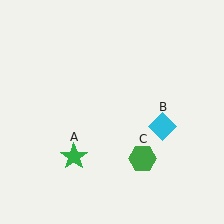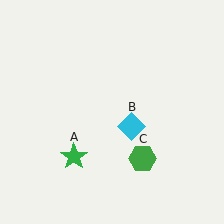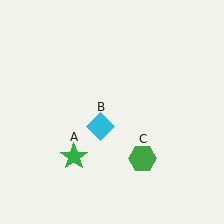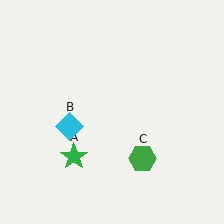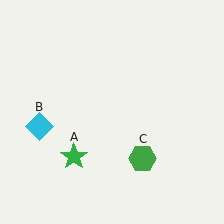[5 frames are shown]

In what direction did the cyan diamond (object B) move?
The cyan diamond (object B) moved left.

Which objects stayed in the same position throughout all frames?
Green star (object A) and green hexagon (object C) remained stationary.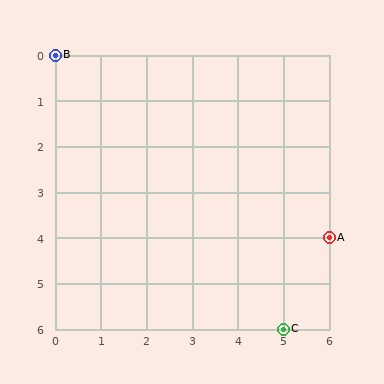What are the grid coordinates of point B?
Point B is at grid coordinates (0, 0).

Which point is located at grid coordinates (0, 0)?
Point B is at (0, 0).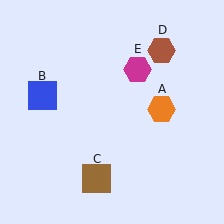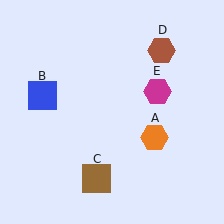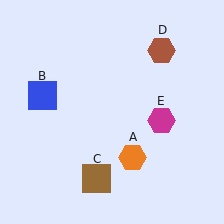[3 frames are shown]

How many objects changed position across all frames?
2 objects changed position: orange hexagon (object A), magenta hexagon (object E).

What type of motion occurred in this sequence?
The orange hexagon (object A), magenta hexagon (object E) rotated clockwise around the center of the scene.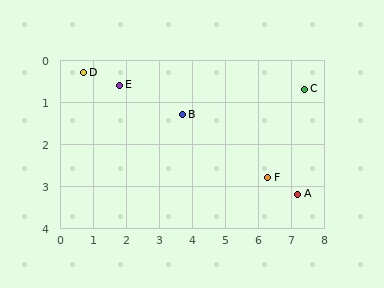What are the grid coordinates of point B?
Point B is at approximately (3.7, 1.3).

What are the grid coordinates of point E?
Point E is at approximately (1.8, 0.6).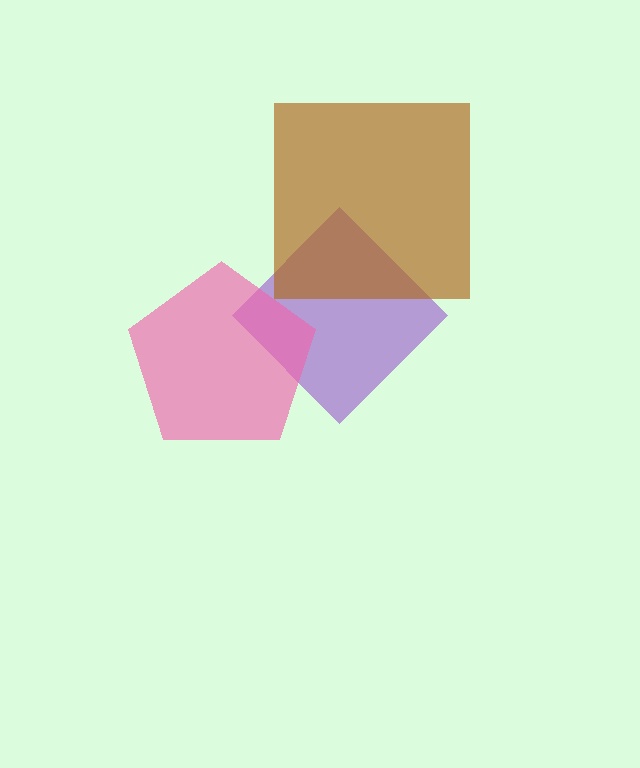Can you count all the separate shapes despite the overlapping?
Yes, there are 3 separate shapes.